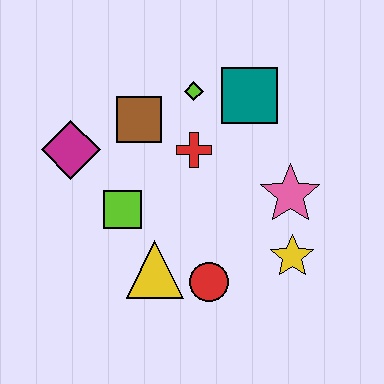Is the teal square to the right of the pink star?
No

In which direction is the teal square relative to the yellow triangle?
The teal square is above the yellow triangle.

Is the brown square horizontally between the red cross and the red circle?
No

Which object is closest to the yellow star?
The pink star is closest to the yellow star.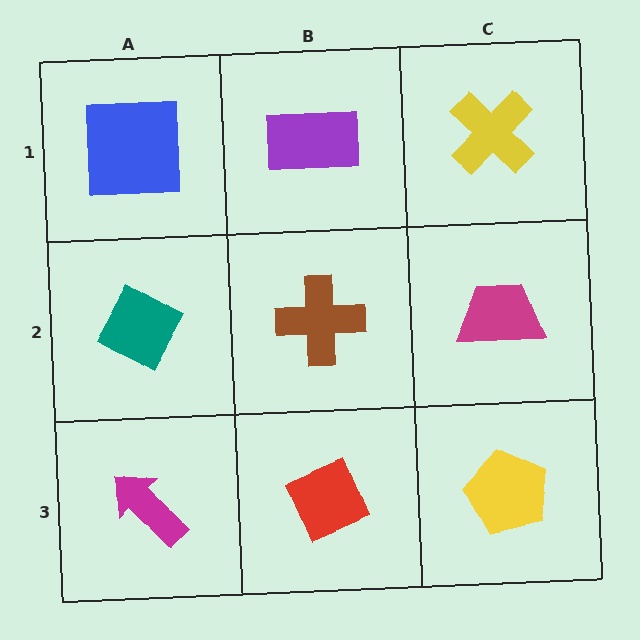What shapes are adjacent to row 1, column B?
A brown cross (row 2, column B), a blue square (row 1, column A), a yellow cross (row 1, column C).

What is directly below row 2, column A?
A magenta arrow.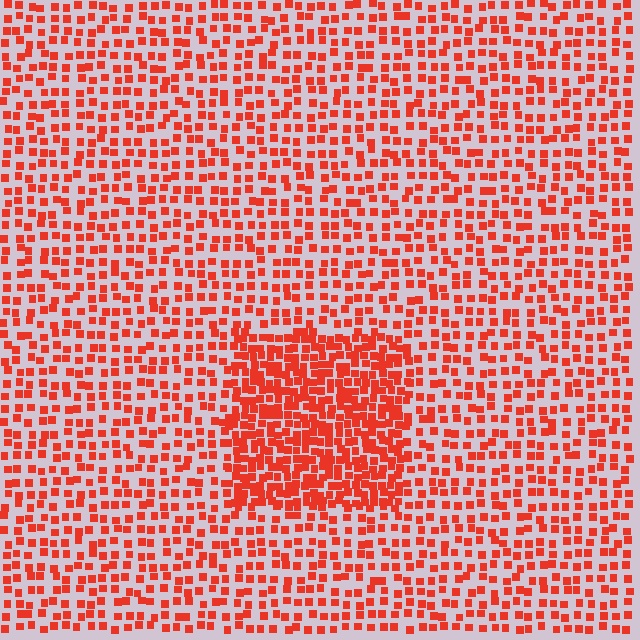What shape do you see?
I see a rectangle.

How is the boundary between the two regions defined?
The boundary is defined by a change in element density (approximately 2.0x ratio). All elements are the same color, size, and shape.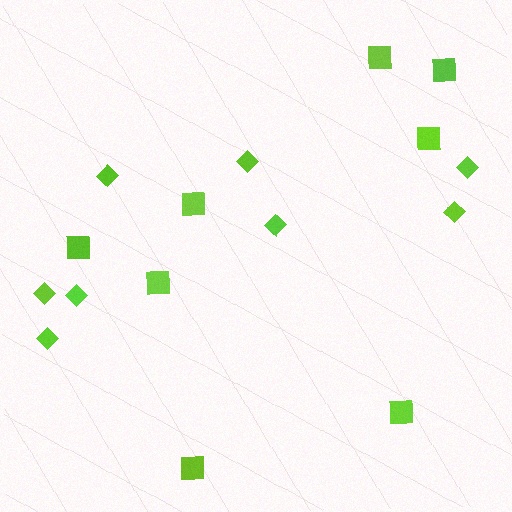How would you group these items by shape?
There are 2 groups: one group of squares (8) and one group of diamonds (8).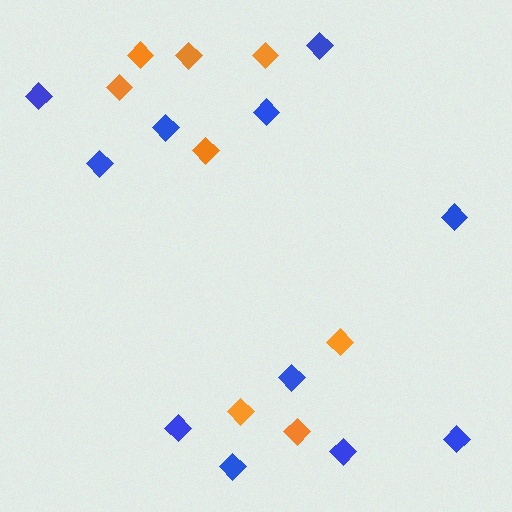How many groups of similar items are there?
There are 2 groups: one group of blue diamonds (11) and one group of orange diamonds (8).